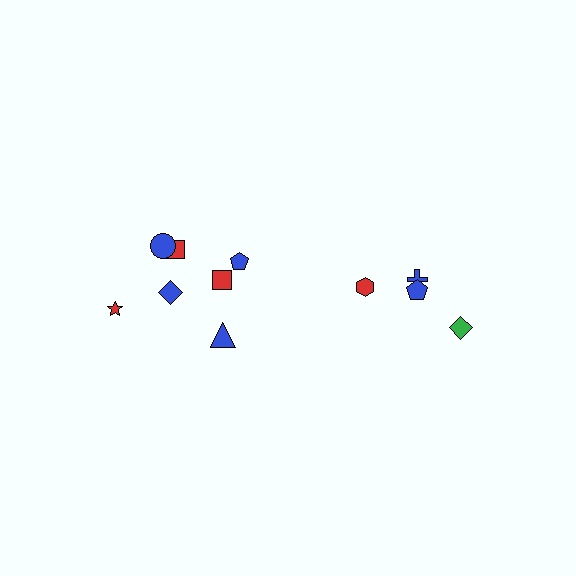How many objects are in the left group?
There are 7 objects.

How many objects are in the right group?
There are 4 objects.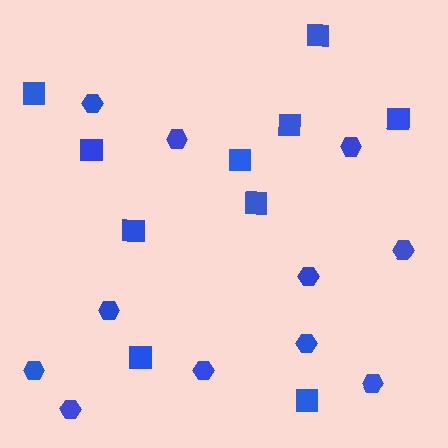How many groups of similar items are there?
There are 2 groups: one group of hexagons (11) and one group of squares (10).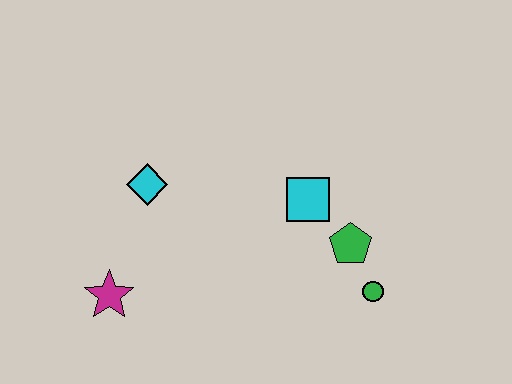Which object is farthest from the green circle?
The magenta star is farthest from the green circle.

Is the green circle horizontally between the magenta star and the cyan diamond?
No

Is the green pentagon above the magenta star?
Yes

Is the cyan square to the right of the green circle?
No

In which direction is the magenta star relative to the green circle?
The magenta star is to the left of the green circle.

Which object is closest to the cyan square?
The green pentagon is closest to the cyan square.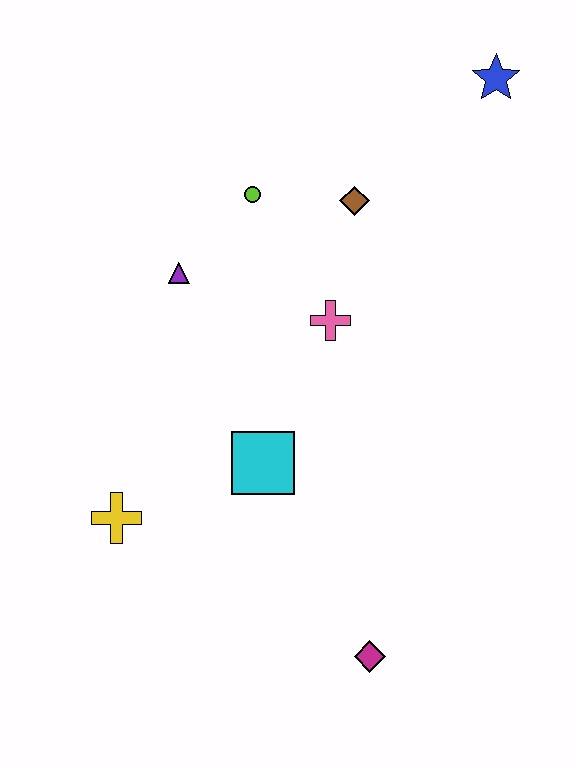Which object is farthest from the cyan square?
The blue star is farthest from the cyan square.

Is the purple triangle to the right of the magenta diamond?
No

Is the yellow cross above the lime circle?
No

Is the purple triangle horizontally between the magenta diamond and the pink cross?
No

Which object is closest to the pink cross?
The brown diamond is closest to the pink cross.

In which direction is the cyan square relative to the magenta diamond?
The cyan square is above the magenta diamond.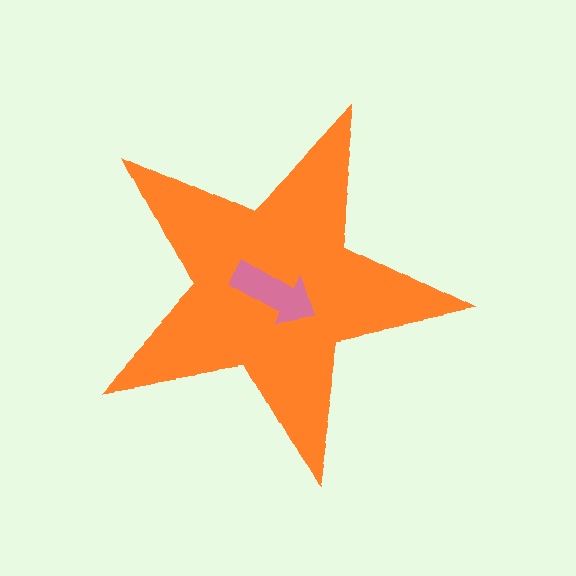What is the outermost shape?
The orange star.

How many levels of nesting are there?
2.